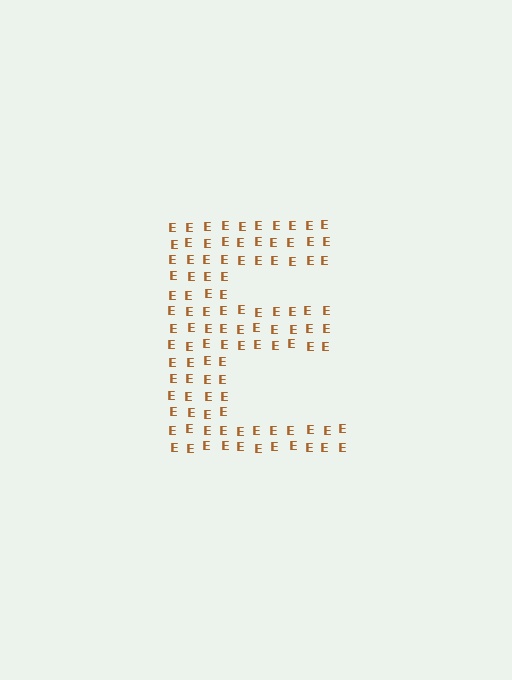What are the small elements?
The small elements are letter E's.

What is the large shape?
The large shape is the letter E.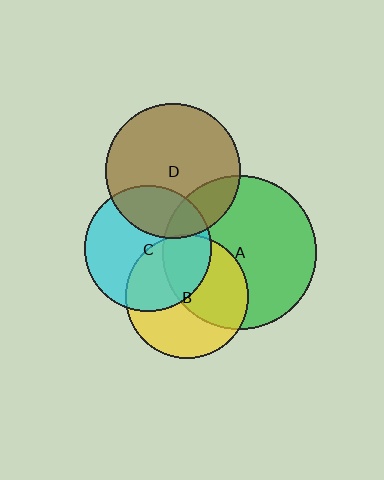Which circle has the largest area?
Circle A (green).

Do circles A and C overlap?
Yes.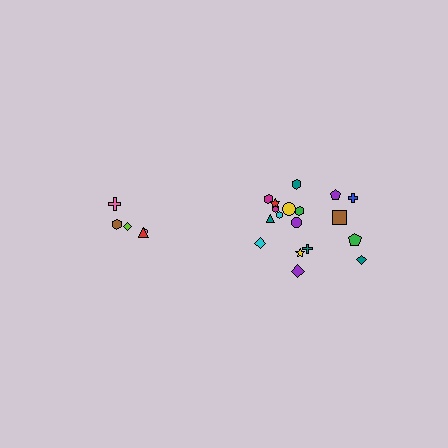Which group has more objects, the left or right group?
The right group.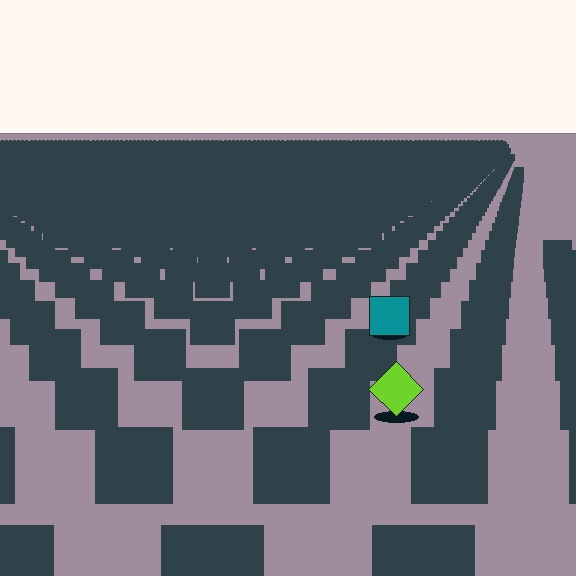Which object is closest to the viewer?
The lime diamond is closest. The texture marks near it are larger and more spread out.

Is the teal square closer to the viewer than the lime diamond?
No. The lime diamond is closer — you can tell from the texture gradient: the ground texture is coarser near it.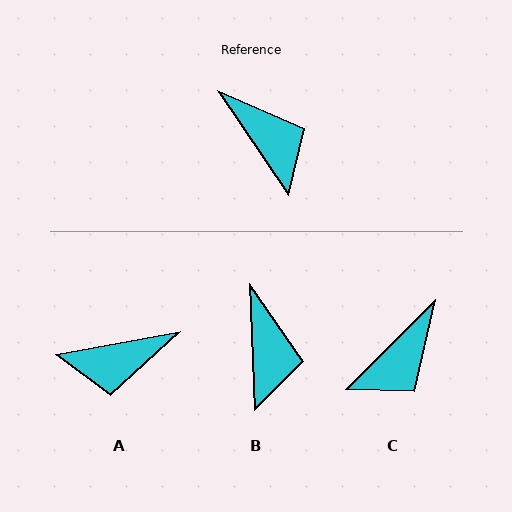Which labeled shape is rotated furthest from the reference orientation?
A, about 114 degrees away.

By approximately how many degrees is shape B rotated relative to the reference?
Approximately 32 degrees clockwise.